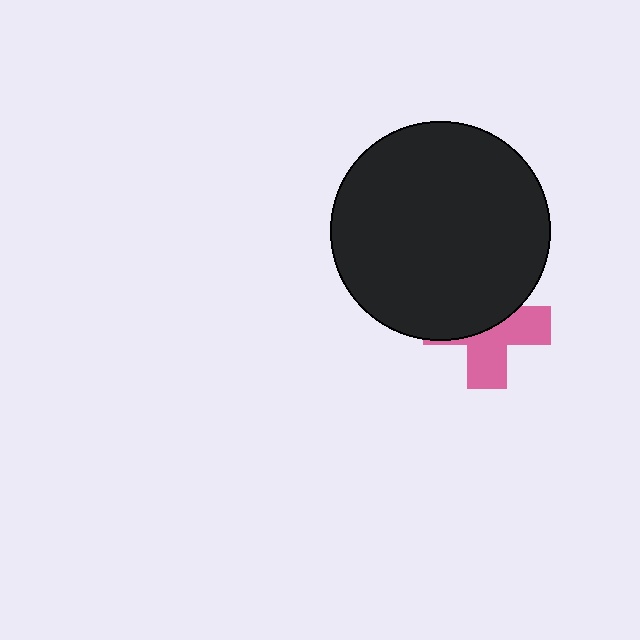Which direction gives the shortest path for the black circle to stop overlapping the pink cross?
Moving up gives the shortest separation.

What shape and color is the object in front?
The object in front is a black circle.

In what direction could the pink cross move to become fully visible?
The pink cross could move down. That would shift it out from behind the black circle entirely.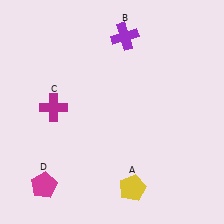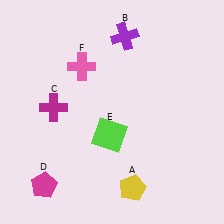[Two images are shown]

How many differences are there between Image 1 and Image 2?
There are 2 differences between the two images.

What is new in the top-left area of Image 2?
A pink cross (F) was added in the top-left area of Image 2.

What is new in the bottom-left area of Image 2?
A lime square (E) was added in the bottom-left area of Image 2.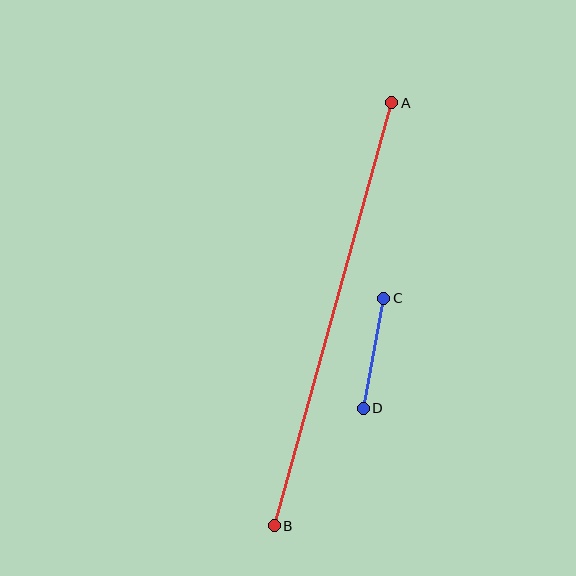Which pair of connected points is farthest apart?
Points A and B are farthest apart.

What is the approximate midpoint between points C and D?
The midpoint is at approximately (373, 353) pixels.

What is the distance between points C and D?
The distance is approximately 112 pixels.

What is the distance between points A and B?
The distance is approximately 439 pixels.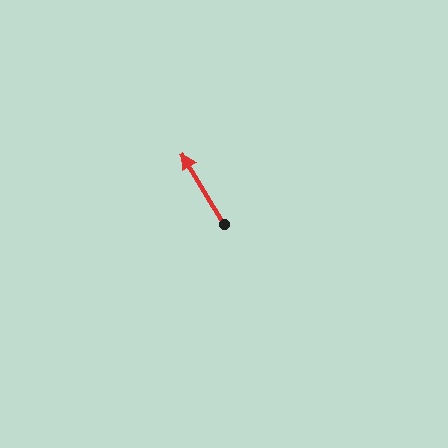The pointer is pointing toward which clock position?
Roughly 11 o'clock.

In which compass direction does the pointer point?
Northwest.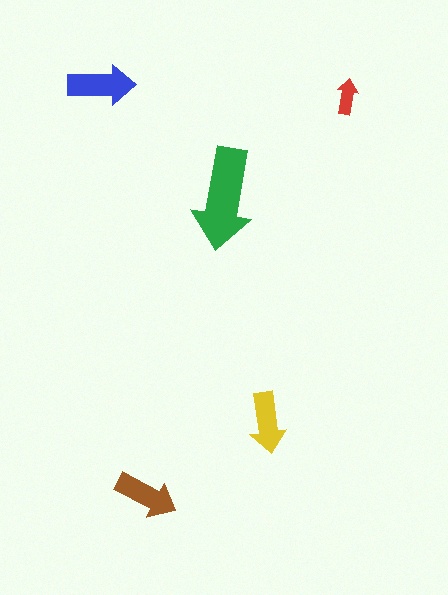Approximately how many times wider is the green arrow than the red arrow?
About 3 times wider.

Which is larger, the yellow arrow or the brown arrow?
The brown one.